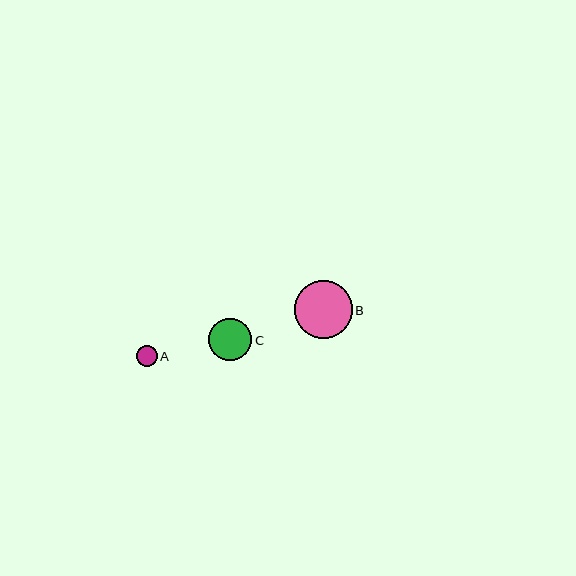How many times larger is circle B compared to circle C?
Circle B is approximately 1.3 times the size of circle C.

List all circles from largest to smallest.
From largest to smallest: B, C, A.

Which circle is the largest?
Circle B is the largest with a size of approximately 57 pixels.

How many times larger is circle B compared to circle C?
Circle B is approximately 1.3 times the size of circle C.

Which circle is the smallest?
Circle A is the smallest with a size of approximately 21 pixels.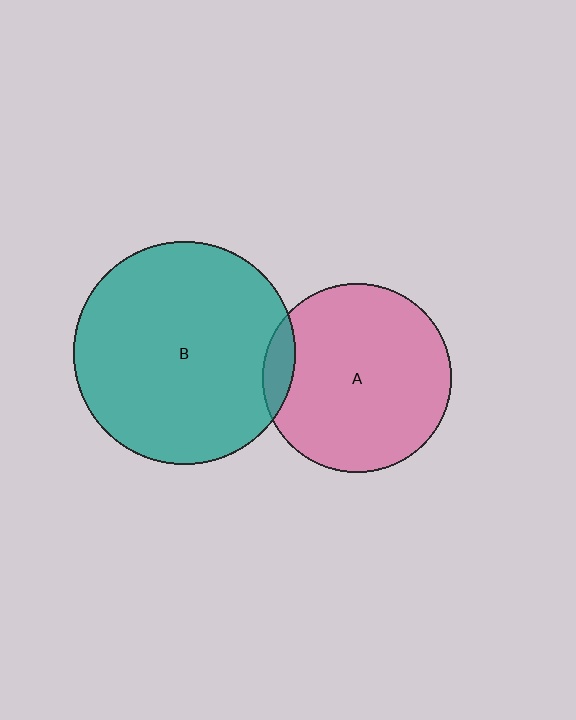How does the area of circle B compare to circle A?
Approximately 1.4 times.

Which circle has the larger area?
Circle B (teal).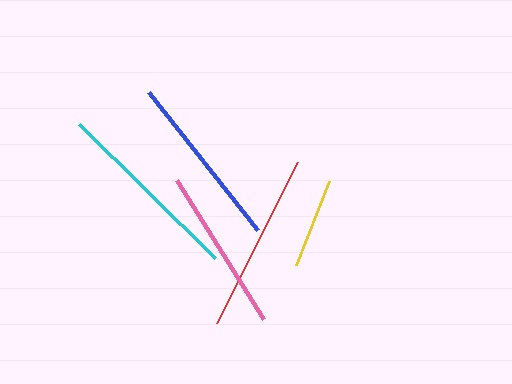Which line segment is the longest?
The cyan line is the longest at approximately 191 pixels.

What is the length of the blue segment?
The blue segment is approximately 176 pixels long.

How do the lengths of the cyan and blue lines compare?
The cyan and blue lines are approximately the same length.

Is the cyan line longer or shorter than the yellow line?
The cyan line is longer than the yellow line.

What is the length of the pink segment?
The pink segment is approximately 164 pixels long.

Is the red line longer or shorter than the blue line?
The red line is longer than the blue line.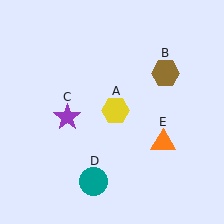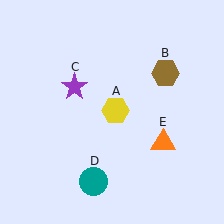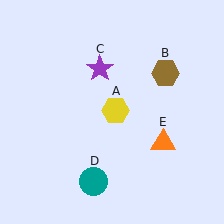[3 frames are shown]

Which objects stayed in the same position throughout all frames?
Yellow hexagon (object A) and brown hexagon (object B) and teal circle (object D) and orange triangle (object E) remained stationary.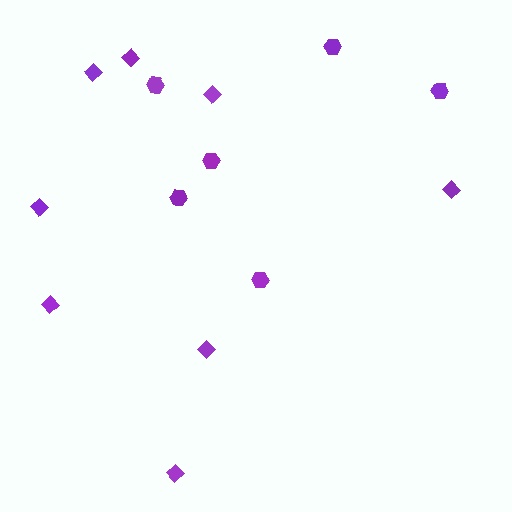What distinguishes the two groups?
There are 2 groups: one group of diamonds (8) and one group of hexagons (6).